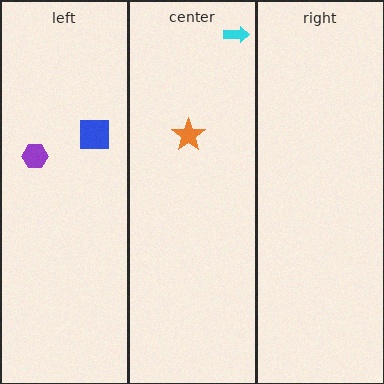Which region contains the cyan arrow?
The center region.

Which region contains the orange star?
The center region.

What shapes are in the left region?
The purple hexagon, the blue square.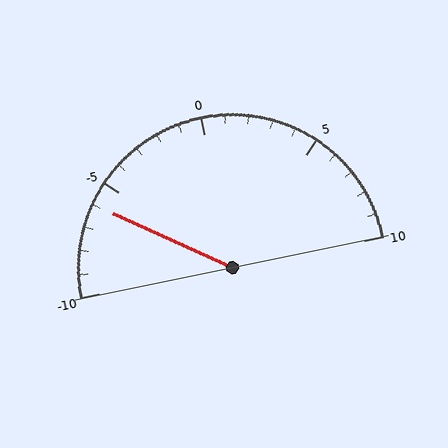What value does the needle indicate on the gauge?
The needle indicates approximately -6.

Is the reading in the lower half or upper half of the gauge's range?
The reading is in the lower half of the range (-10 to 10).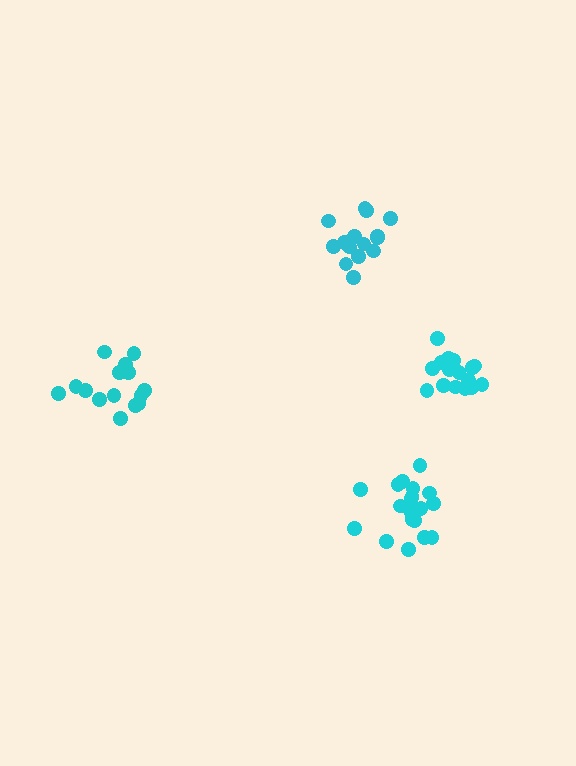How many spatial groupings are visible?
There are 4 spatial groupings.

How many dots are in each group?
Group 1: 21 dots, Group 2: 15 dots, Group 3: 15 dots, Group 4: 16 dots (67 total).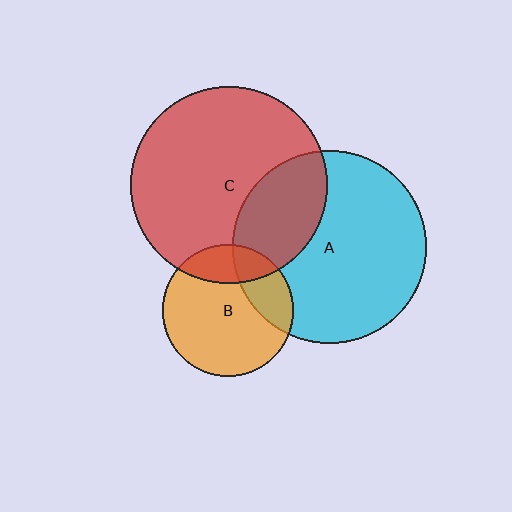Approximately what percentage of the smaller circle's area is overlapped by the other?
Approximately 20%.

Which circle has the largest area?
Circle C (red).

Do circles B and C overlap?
Yes.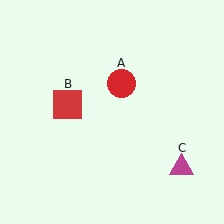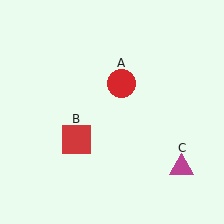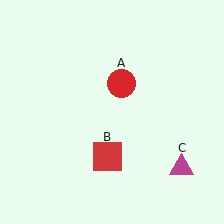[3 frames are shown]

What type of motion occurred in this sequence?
The red square (object B) rotated counterclockwise around the center of the scene.